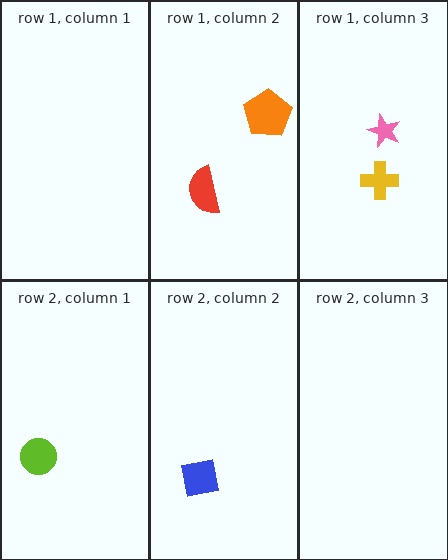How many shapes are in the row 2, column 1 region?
1.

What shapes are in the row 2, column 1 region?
The lime circle.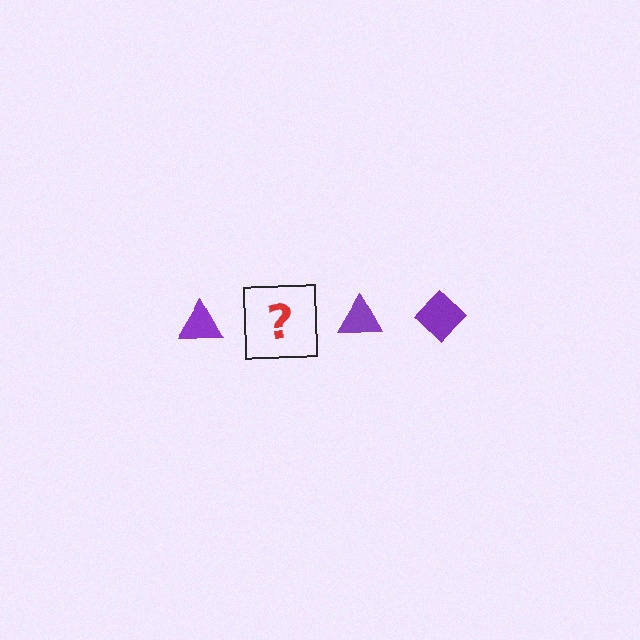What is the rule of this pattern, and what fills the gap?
The rule is that the pattern cycles through triangle, diamond shapes in purple. The gap should be filled with a purple diamond.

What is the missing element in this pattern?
The missing element is a purple diamond.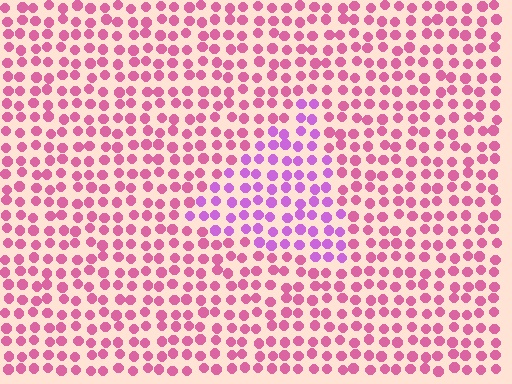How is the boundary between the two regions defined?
The boundary is defined purely by a slight shift in hue (about 37 degrees). Spacing, size, and orientation are identical on both sides.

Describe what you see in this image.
The image is filled with small pink elements in a uniform arrangement. A triangle-shaped region is visible where the elements are tinted to a slightly different hue, forming a subtle color boundary.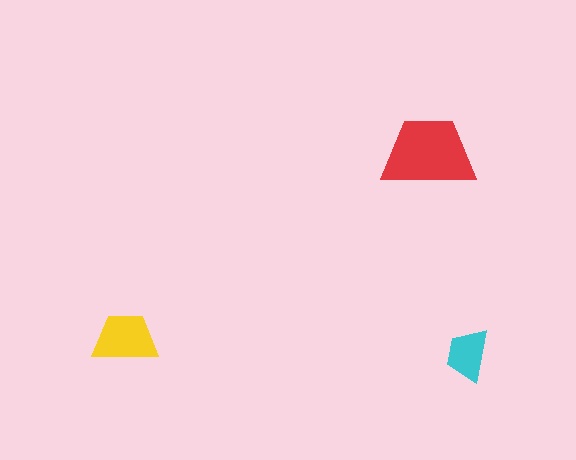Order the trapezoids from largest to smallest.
the red one, the yellow one, the cyan one.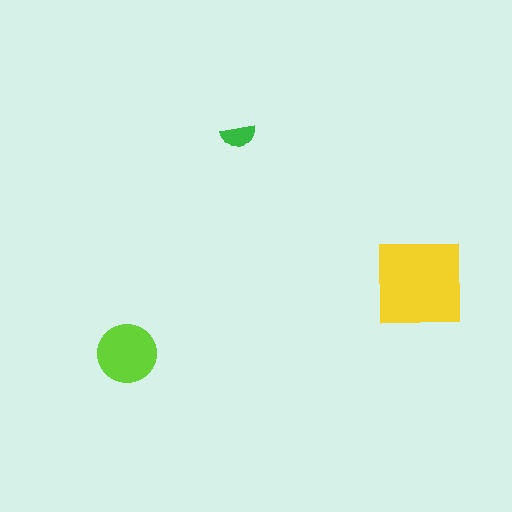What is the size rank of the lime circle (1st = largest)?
2nd.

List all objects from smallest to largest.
The green semicircle, the lime circle, the yellow square.